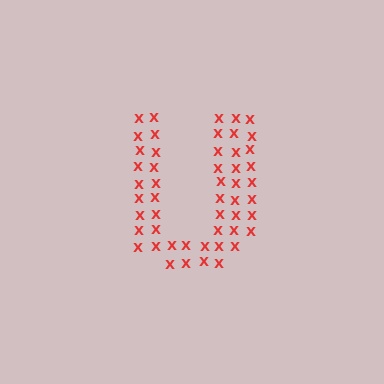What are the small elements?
The small elements are letter X's.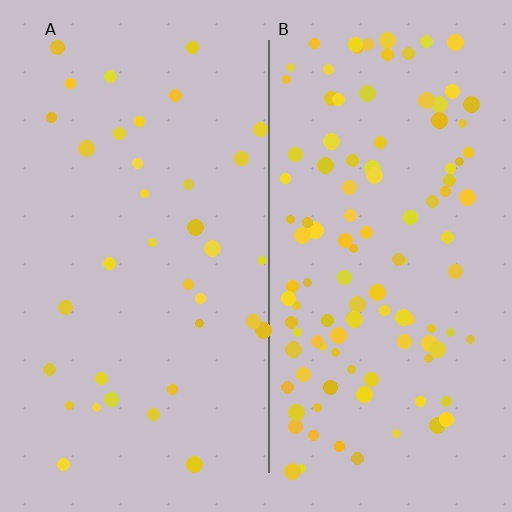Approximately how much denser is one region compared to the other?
Approximately 3.2× — region B over region A.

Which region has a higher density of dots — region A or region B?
B (the right).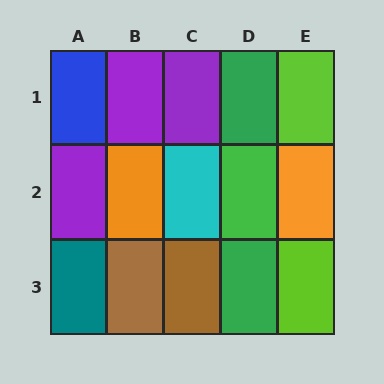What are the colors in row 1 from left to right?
Blue, purple, purple, green, lime.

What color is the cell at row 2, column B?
Orange.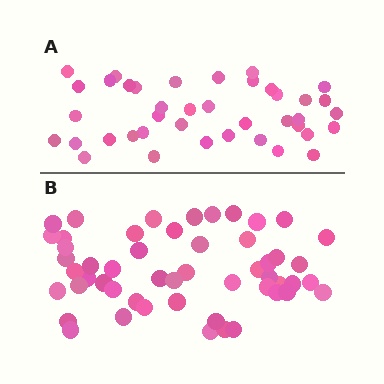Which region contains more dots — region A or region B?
Region B (the bottom region) has more dots.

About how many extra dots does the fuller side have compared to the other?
Region B has roughly 12 or so more dots than region A.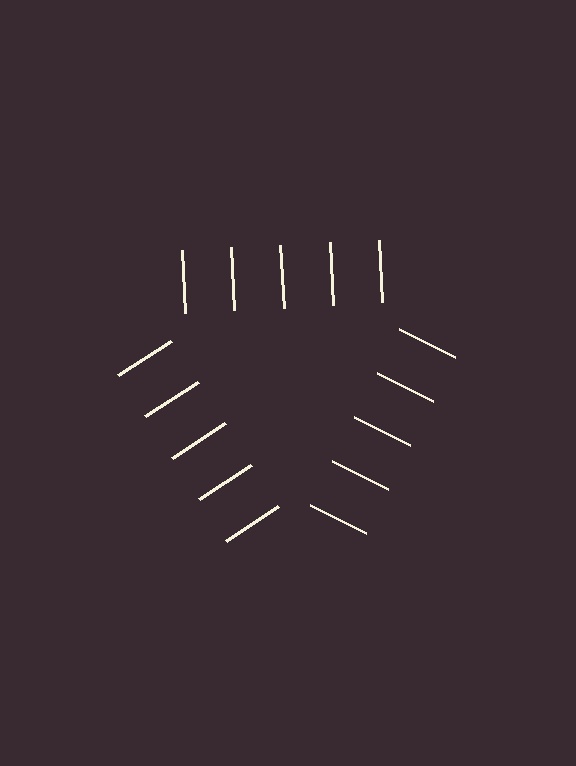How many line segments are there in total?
15 — 5 along each of the 3 edges.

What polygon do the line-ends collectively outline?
An illusory triangle — the line segments terminate on its edges but no continuous stroke is drawn.